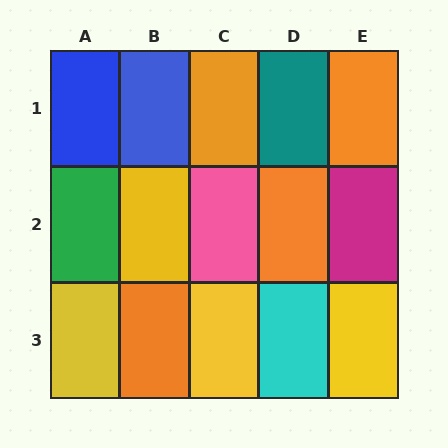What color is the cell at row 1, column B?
Blue.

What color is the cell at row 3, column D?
Cyan.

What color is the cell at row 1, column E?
Orange.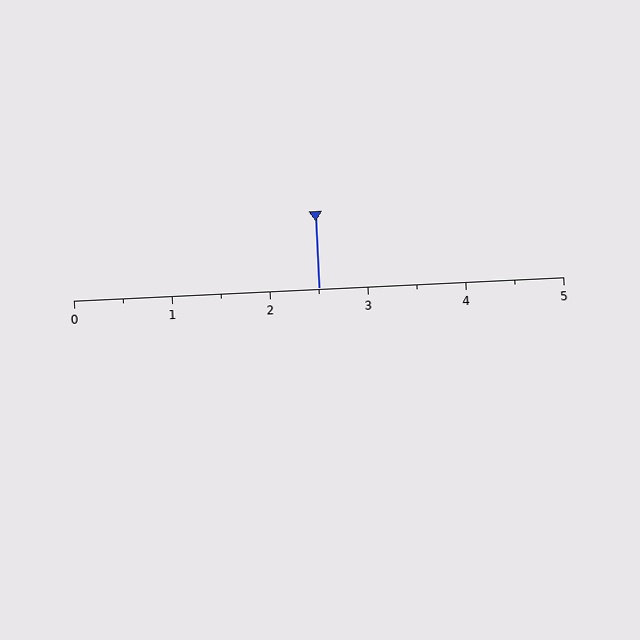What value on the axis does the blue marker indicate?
The marker indicates approximately 2.5.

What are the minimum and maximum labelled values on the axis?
The axis runs from 0 to 5.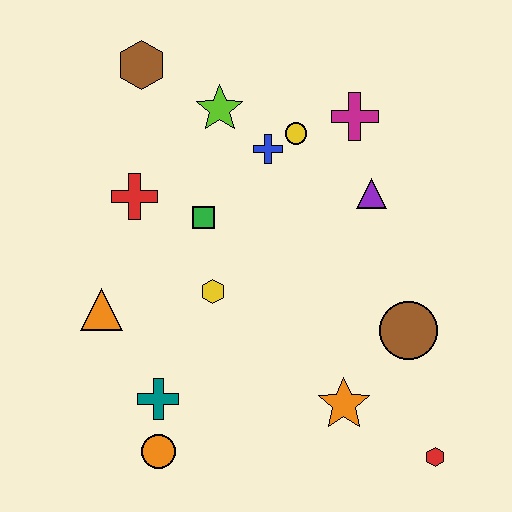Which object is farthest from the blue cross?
The red hexagon is farthest from the blue cross.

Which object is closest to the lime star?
The blue cross is closest to the lime star.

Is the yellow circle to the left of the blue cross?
No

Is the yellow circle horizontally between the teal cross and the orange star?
Yes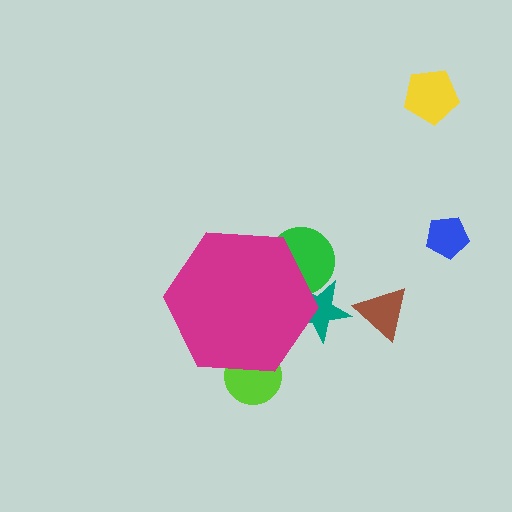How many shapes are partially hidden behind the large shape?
3 shapes are partially hidden.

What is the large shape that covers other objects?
A magenta hexagon.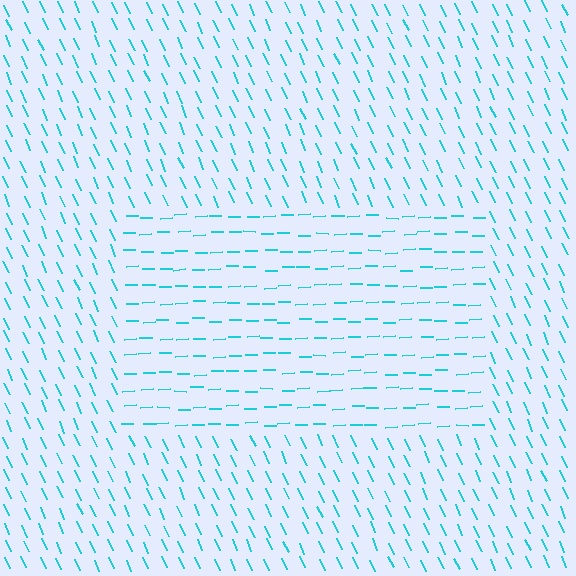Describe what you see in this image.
The image is filled with small cyan line segments. A rectangle region in the image has lines oriented differently from the surrounding lines, creating a visible texture boundary.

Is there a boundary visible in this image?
Yes, there is a texture boundary formed by a change in line orientation.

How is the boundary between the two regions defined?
The boundary is defined purely by a change in line orientation (approximately 68 degrees difference). All lines are the same color and thickness.